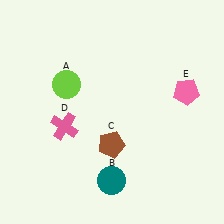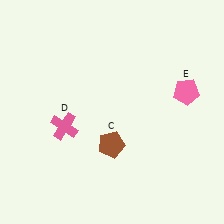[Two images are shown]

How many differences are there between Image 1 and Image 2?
There are 2 differences between the two images.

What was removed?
The lime circle (A), the teal circle (B) were removed in Image 2.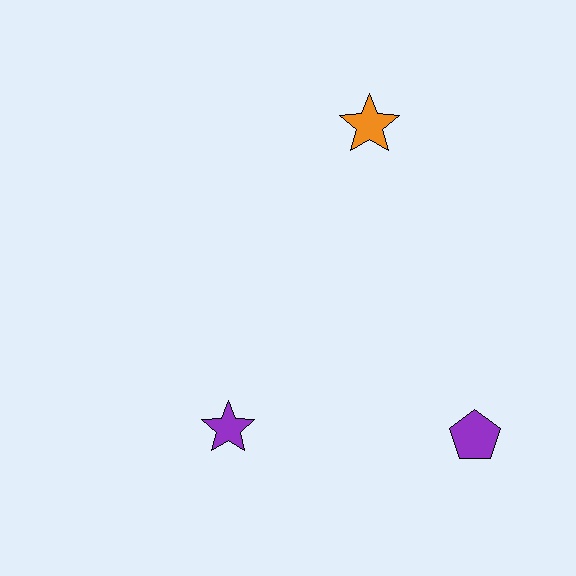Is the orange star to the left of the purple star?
No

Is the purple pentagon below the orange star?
Yes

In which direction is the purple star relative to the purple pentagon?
The purple star is to the left of the purple pentagon.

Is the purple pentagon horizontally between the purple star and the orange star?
No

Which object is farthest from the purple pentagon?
The orange star is farthest from the purple pentagon.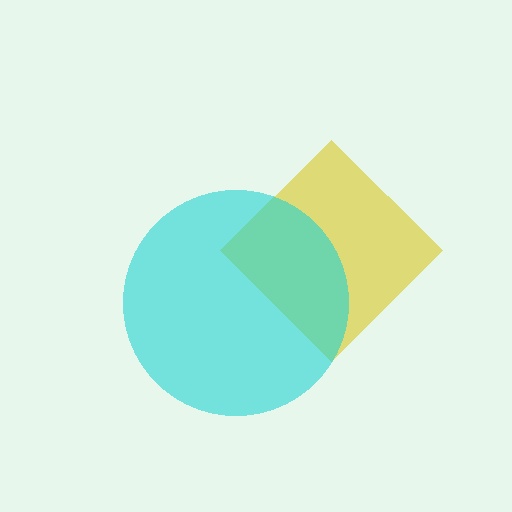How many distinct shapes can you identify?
There are 2 distinct shapes: a yellow diamond, a cyan circle.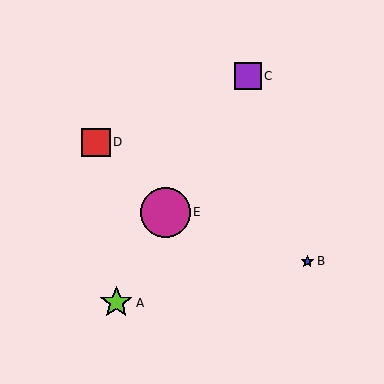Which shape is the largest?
The magenta circle (labeled E) is the largest.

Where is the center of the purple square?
The center of the purple square is at (248, 76).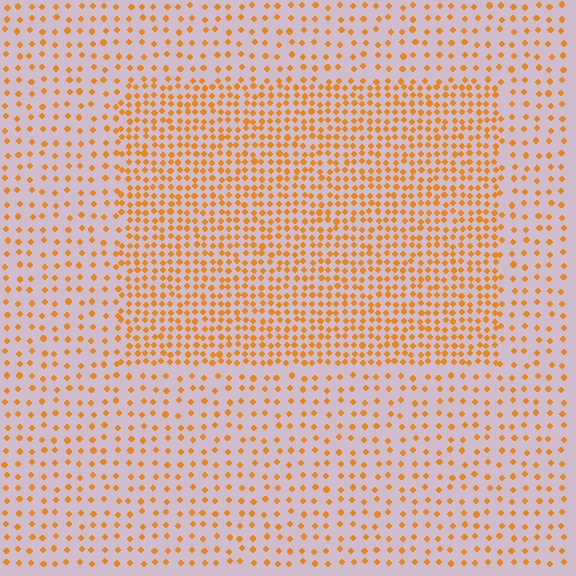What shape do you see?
I see a rectangle.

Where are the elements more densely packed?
The elements are more densely packed inside the rectangle boundary.